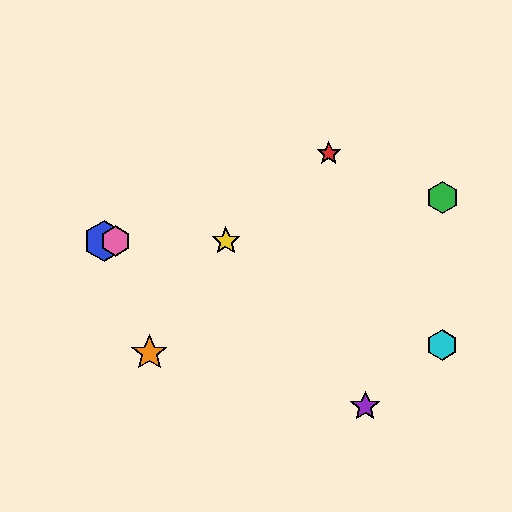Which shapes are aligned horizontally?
The blue hexagon, the yellow star, the pink hexagon are aligned horizontally.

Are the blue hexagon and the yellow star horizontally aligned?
Yes, both are at y≈241.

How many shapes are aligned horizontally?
3 shapes (the blue hexagon, the yellow star, the pink hexagon) are aligned horizontally.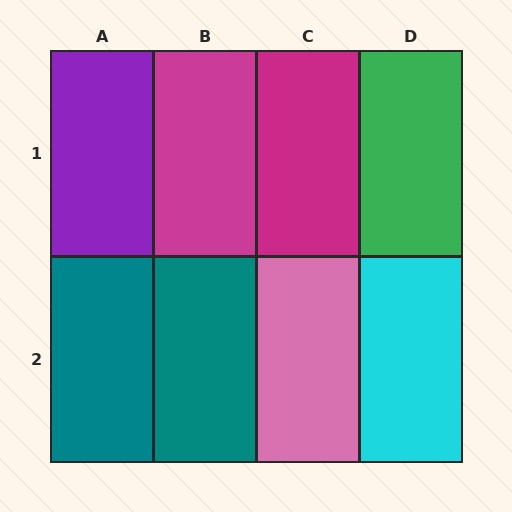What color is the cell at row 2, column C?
Pink.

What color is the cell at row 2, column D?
Cyan.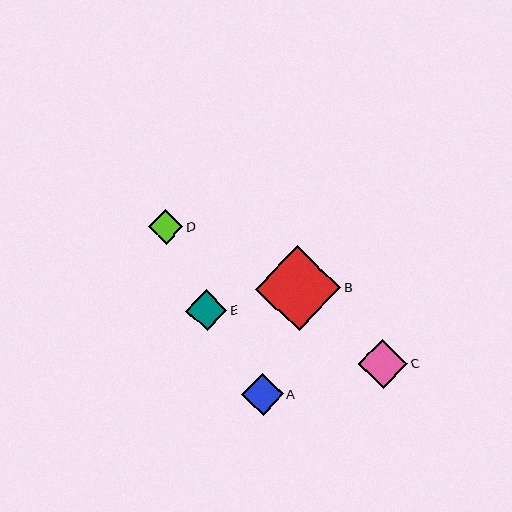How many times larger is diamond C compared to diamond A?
Diamond C is approximately 1.2 times the size of diamond A.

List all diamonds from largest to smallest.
From largest to smallest: B, C, E, A, D.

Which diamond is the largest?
Diamond B is the largest with a size of approximately 85 pixels.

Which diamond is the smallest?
Diamond D is the smallest with a size of approximately 34 pixels.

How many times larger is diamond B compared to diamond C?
Diamond B is approximately 1.7 times the size of diamond C.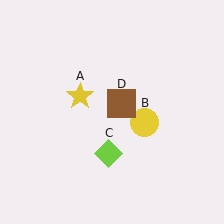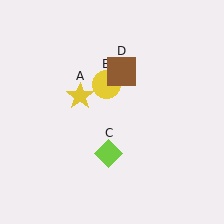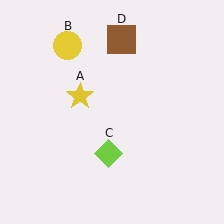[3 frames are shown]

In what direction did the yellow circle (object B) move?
The yellow circle (object B) moved up and to the left.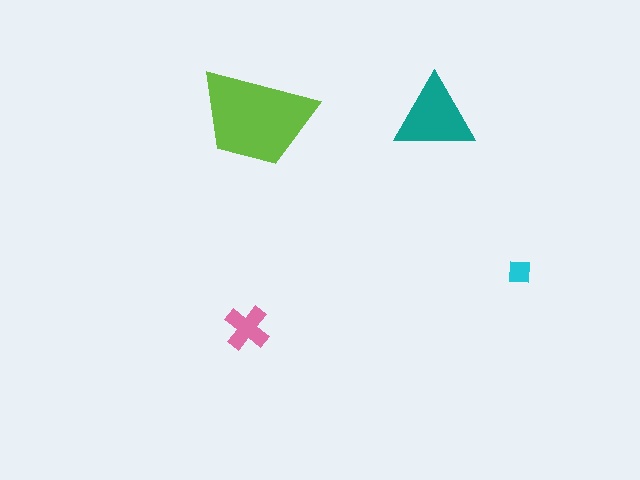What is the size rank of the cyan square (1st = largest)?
4th.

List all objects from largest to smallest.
The lime trapezoid, the teal triangle, the pink cross, the cyan square.